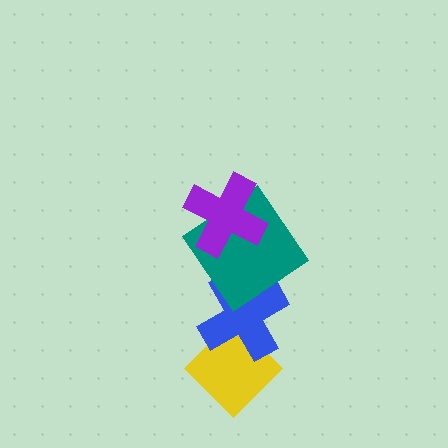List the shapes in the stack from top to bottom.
From top to bottom: the purple cross, the teal diamond, the blue cross, the yellow diamond.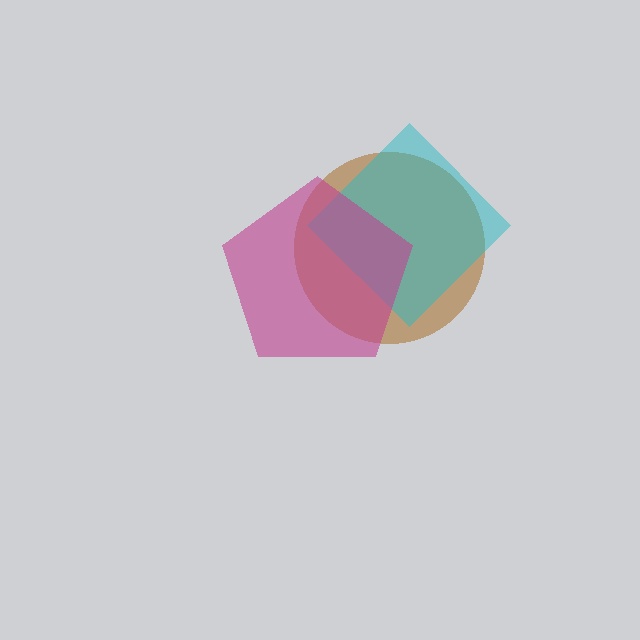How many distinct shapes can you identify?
There are 3 distinct shapes: a brown circle, a cyan diamond, a magenta pentagon.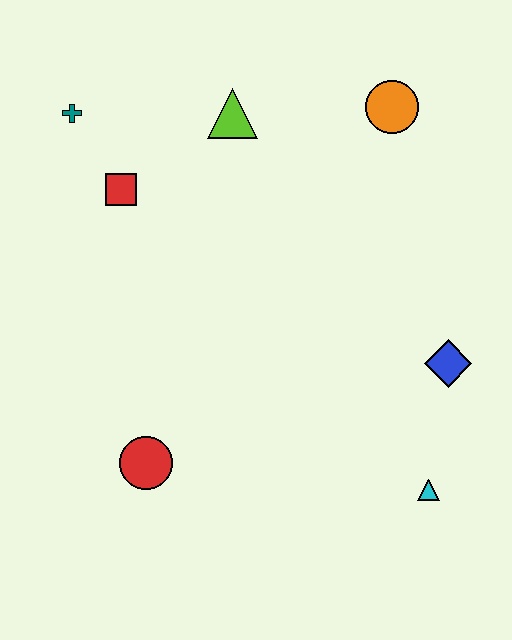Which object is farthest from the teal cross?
The cyan triangle is farthest from the teal cross.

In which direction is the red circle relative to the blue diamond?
The red circle is to the left of the blue diamond.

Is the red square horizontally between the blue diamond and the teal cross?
Yes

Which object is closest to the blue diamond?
The cyan triangle is closest to the blue diamond.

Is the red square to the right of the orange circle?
No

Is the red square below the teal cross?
Yes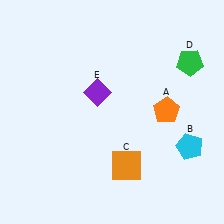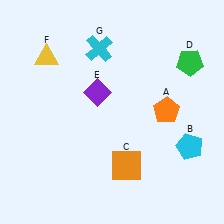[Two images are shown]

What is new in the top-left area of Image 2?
A cyan cross (G) was added in the top-left area of Image 2.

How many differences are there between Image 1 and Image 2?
There are 2 differences between the two images.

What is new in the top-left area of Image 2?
A yellow triangle (F) was added in the top-left area of Image 2.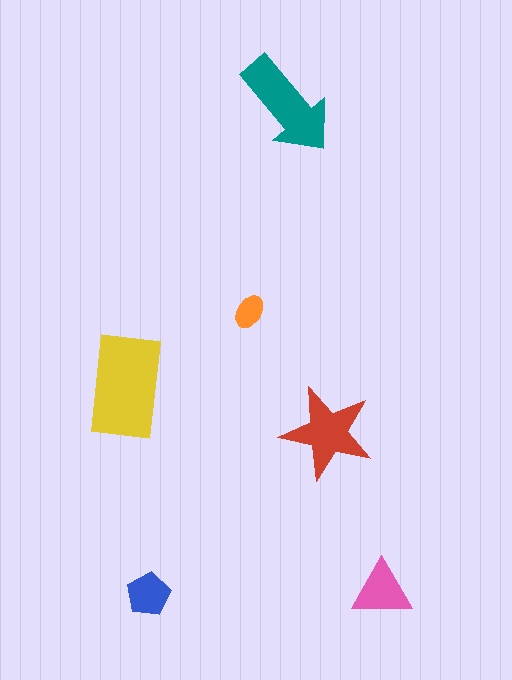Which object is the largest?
The yellow rectangle.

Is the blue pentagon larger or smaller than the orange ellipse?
Larger.